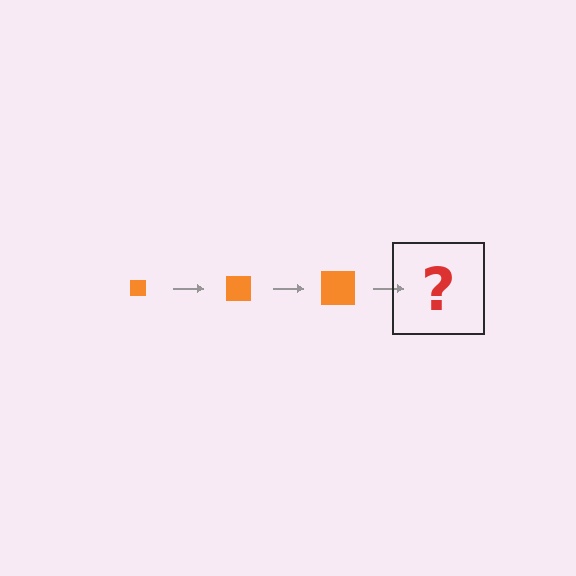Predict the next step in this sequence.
The next step is an orange square, larger than the previous one.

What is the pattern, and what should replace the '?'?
The pattern is that the square gets progressively larger each step. The '?' should be an orange square, larger than the previous one.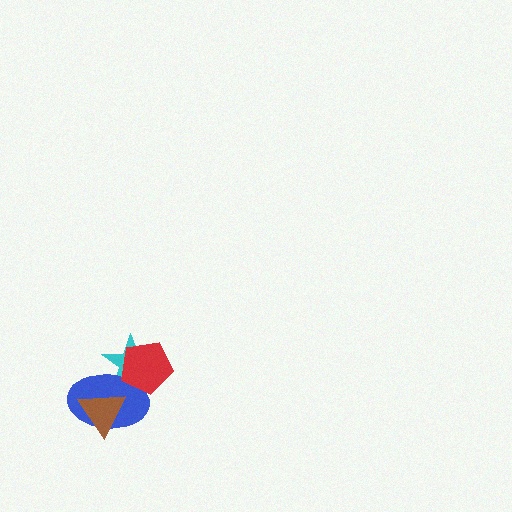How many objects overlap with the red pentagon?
2 objects overlap with the red pentagon.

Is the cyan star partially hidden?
Yes, it is partially covered by another shape.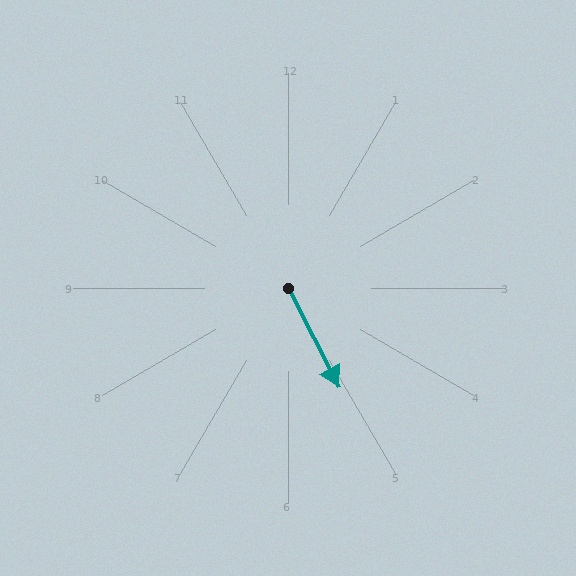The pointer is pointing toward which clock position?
Roughly 5 o'clock.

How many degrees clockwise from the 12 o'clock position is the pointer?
Approximately 153 degrees.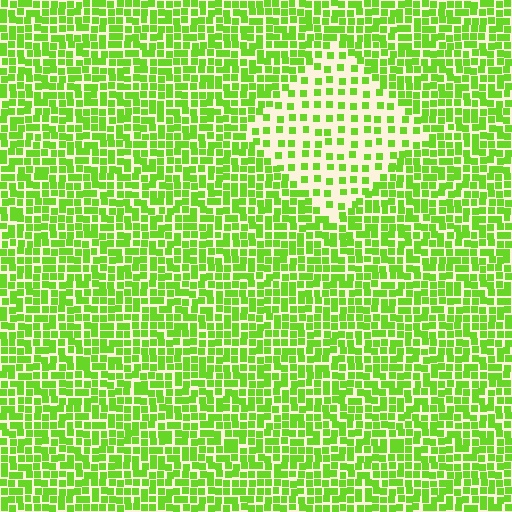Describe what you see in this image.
The image contains small lime elements arranged at two different densities. A diamond-shaped region is visible where the elements are less densely packed than the surrounding area.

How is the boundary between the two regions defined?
The boundary is defined by a change in element density (approximately 2.3x ratio). All elements are the same color, size, and shape.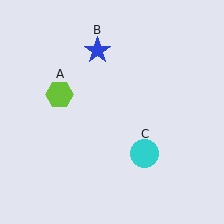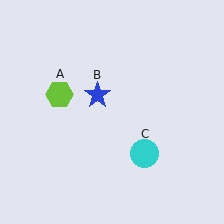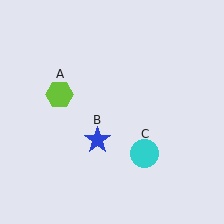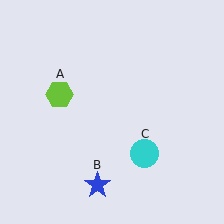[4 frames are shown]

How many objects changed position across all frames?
1 object changed position: blue star (object B).